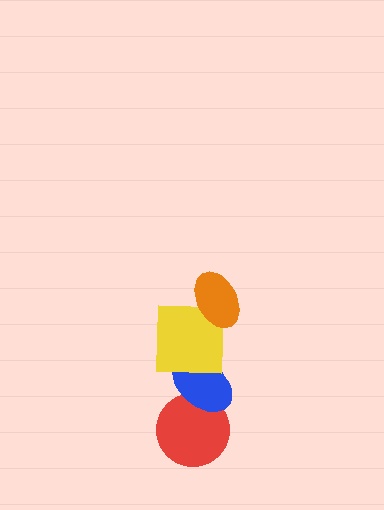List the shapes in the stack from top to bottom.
From top to bottom: the orange ellipse, the yellow square, the blue ellipse, the red circle.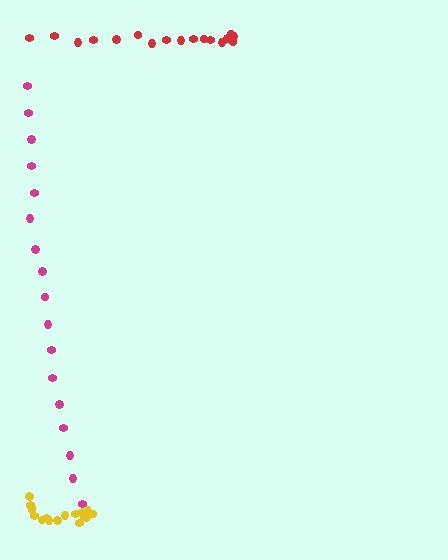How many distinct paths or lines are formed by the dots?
There are 3 distinct paths.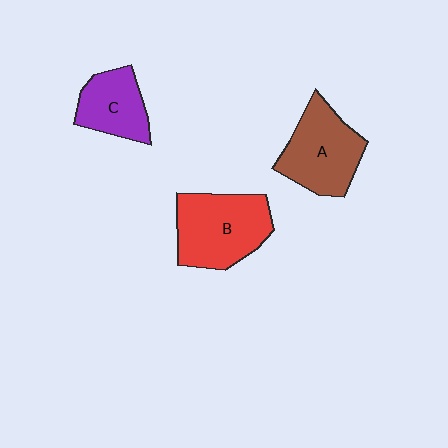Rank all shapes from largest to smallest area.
From largest to smallest: B (red), A (brown), C (purple).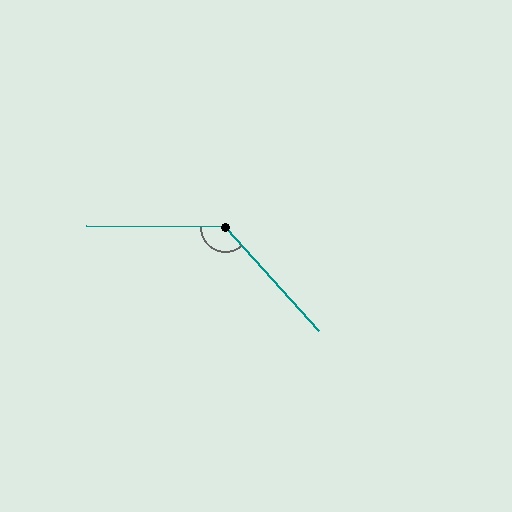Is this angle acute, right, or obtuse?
It is obtuse.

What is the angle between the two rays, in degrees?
Approximately 132 degrees.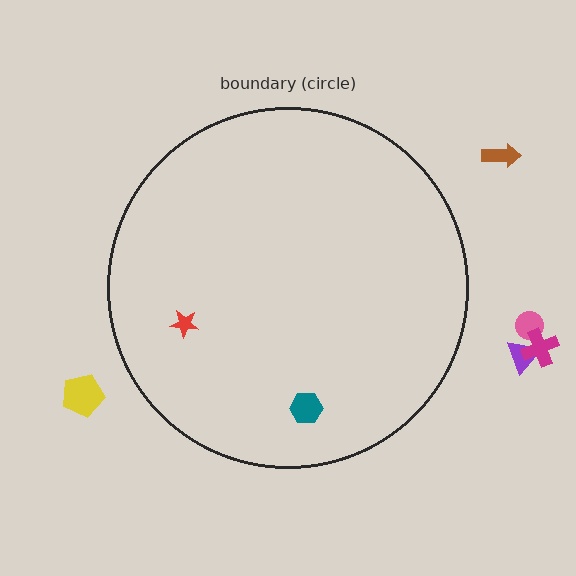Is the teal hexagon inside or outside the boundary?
Inside.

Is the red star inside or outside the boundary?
Inside.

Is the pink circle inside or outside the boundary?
Outside.